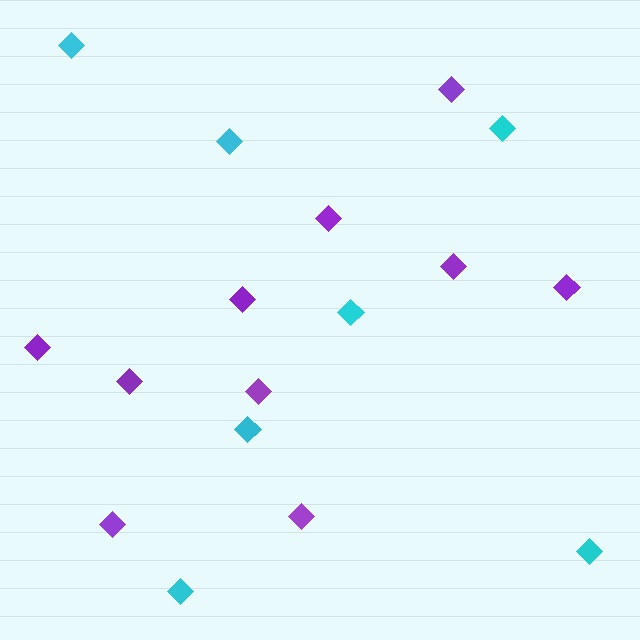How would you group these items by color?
There are 2 groups: one group of purple diamonds (10) and one group of cyan diamonds (7).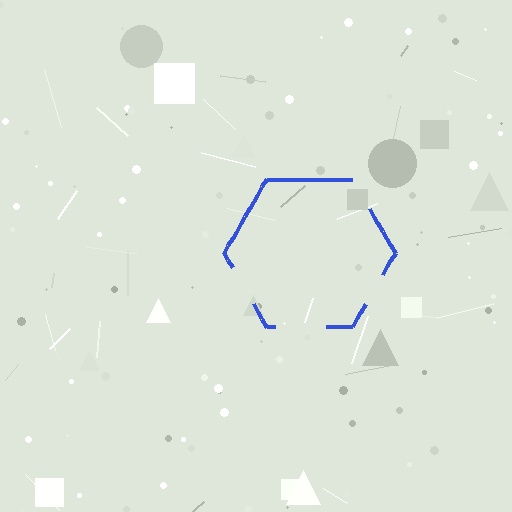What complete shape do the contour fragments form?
The contour fragments form a hexagon.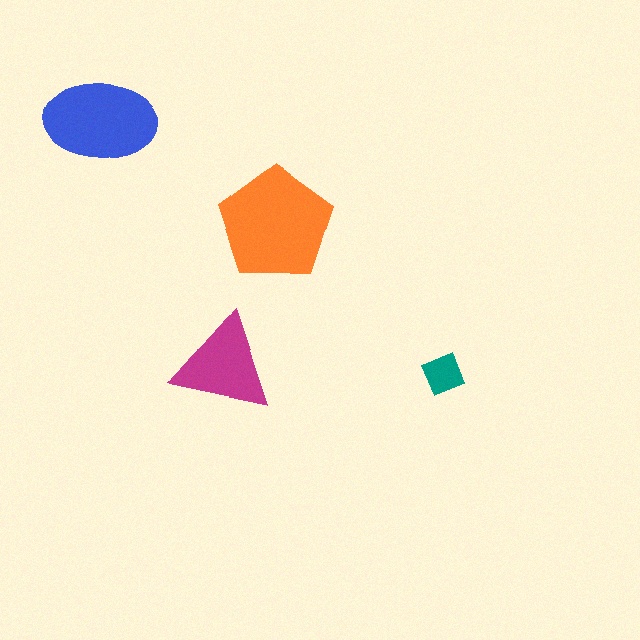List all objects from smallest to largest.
The teal diamond, the magenta triangle, the blue ellipse, the orange pentagon.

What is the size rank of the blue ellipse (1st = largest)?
2nd.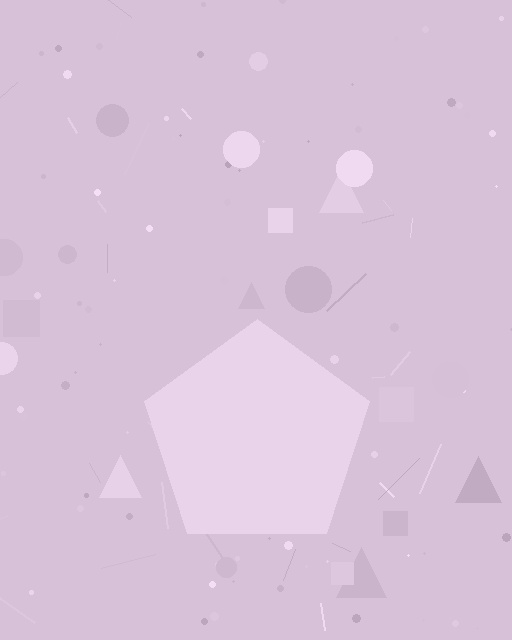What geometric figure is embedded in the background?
A pentagon is embedded in the background.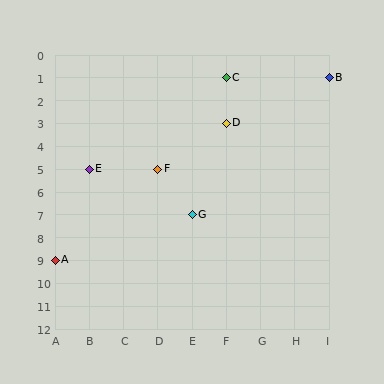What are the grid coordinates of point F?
Point F is at grid coordinates (D, 5).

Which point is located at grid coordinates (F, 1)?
Point C is at (F, 1).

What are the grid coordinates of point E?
Point E is at grid coordinates (B, 5).